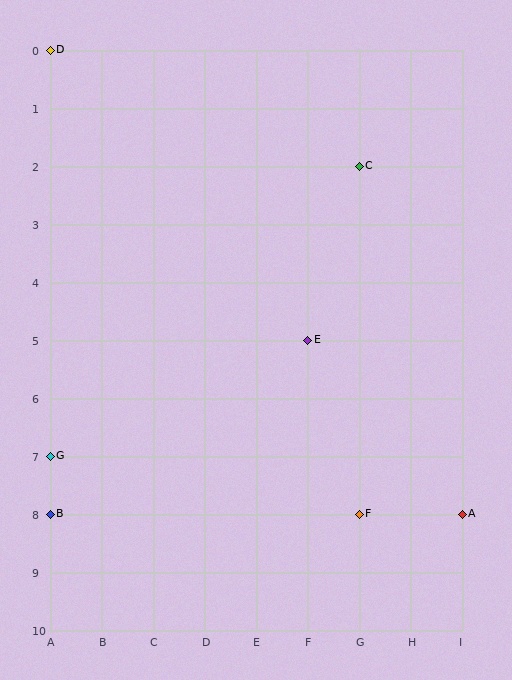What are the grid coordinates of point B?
Point B is at grid coordinates (A, 8).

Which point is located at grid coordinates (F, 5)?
Point E is at (F, 5).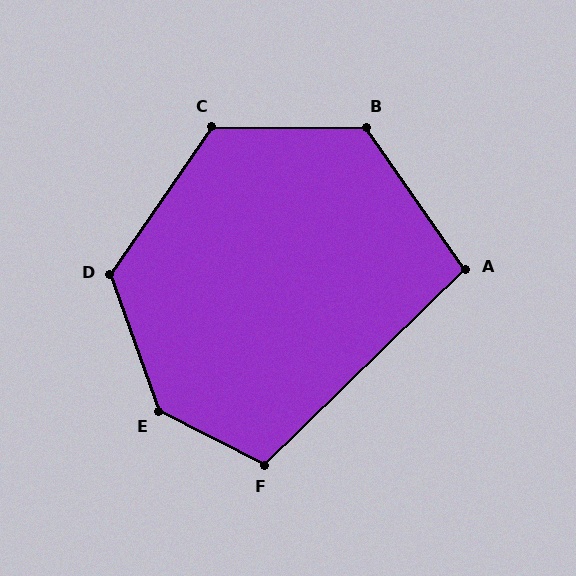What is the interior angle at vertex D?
Approximately 126 degrees (obtuse).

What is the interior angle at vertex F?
Approximately 109 degrees (obtuse).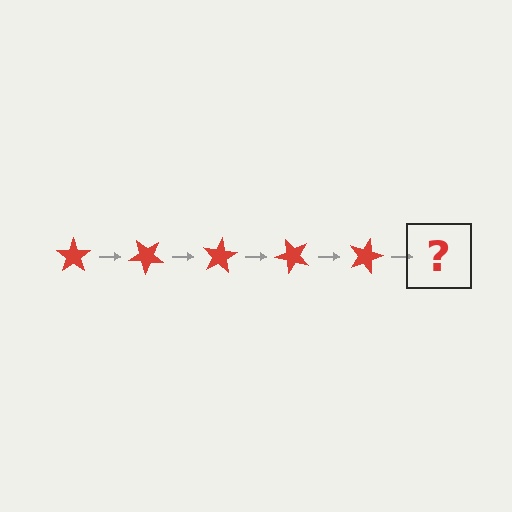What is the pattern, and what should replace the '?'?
The pattern is that the star rotates 40 degrees each step. The '?' should be a red star rotated 200 degrees.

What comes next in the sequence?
The next element should be a red star rotated 200 degrees.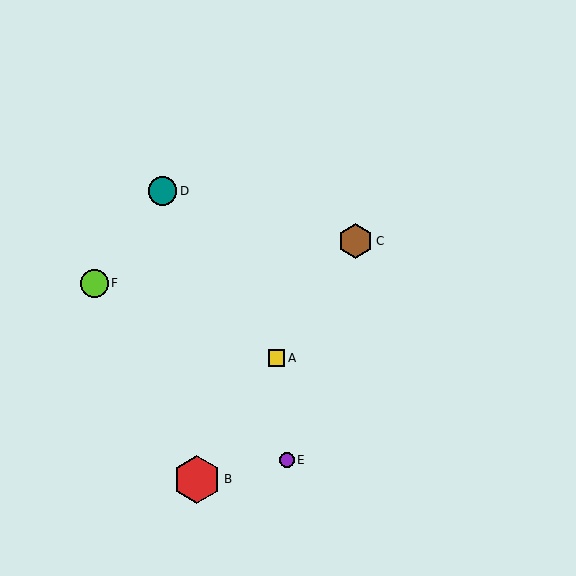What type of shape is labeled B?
Shape B is a red hexagon.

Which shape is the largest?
The red hexagon (labeled B) is the largest.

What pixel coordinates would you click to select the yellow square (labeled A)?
Click at (277, 358) to select the yellow square A.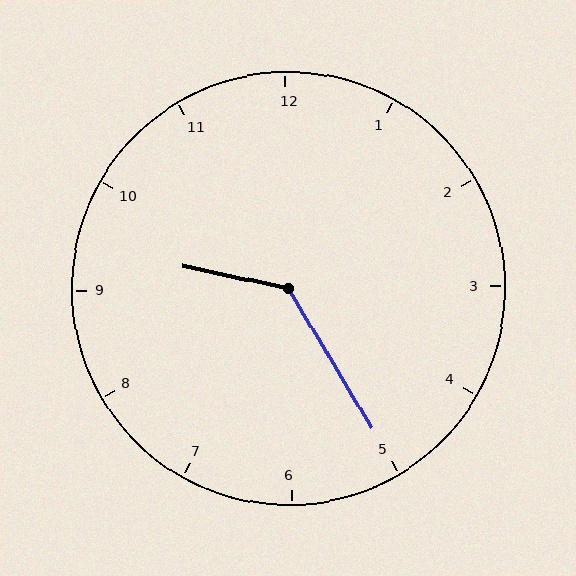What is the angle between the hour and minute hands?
Approximately 132 degrees.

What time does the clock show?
9:25.